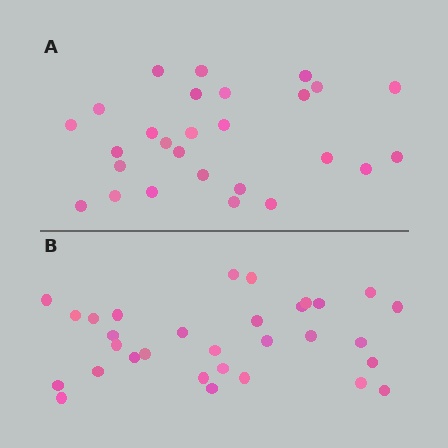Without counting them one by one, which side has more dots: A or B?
Region B (the bottom region) has more dots.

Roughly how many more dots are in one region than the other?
Region B has about 4 more dots than region A.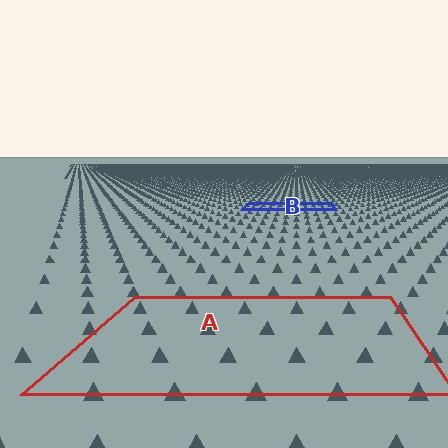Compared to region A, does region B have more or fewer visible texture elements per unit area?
Region B has more texture elements per unit area — they are packed more densely because it is farther away.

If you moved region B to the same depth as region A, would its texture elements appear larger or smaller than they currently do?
They would appear larger. At a closer depth, the same texture elements are projected at a bigger on-screen size.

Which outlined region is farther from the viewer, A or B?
Region B is farther from the viewer — the texture elements inside it appear smaller and more densely packed.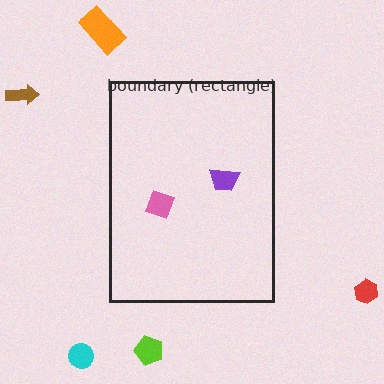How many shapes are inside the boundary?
2 inside, 5 outside.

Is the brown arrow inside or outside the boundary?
Outside.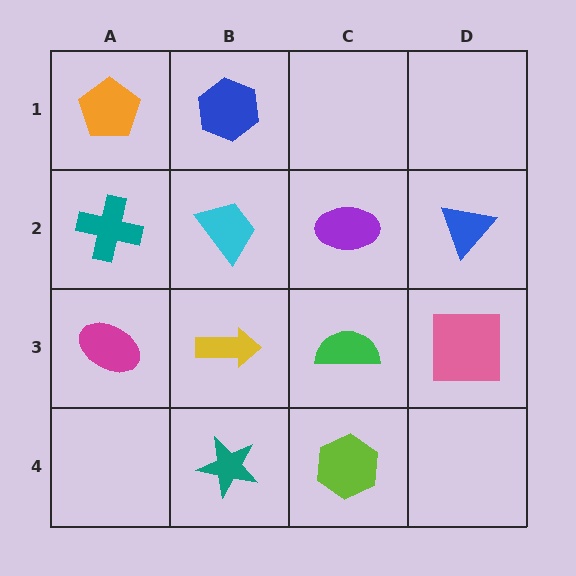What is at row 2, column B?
A cyan trapezoid.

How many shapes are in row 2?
4 shapes.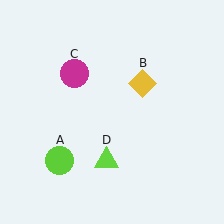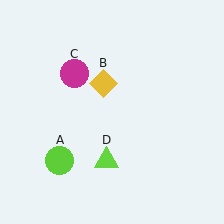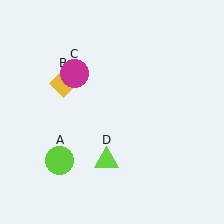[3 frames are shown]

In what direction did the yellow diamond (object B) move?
The yellow diamond (object B) moved left.